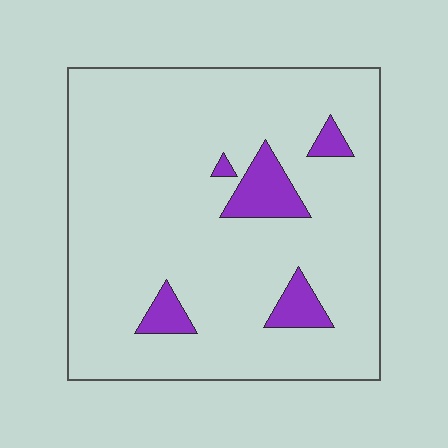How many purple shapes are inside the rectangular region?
5.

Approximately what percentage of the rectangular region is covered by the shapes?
Approximately 10%.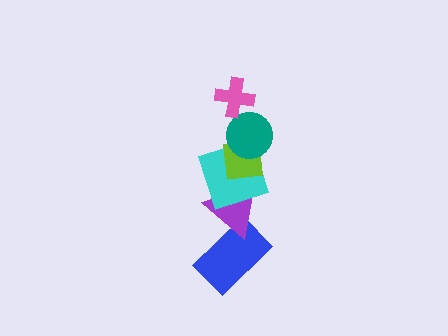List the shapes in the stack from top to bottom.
From top to bottom: the pink cross, the teal circle, the lime square, the cyan square, the purple triangle, the blue rectangle.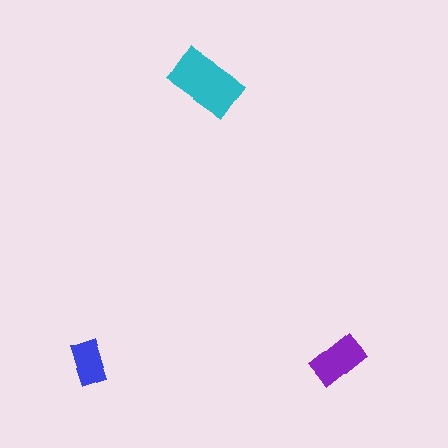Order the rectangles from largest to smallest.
the cyan one, the purple one, the blue one.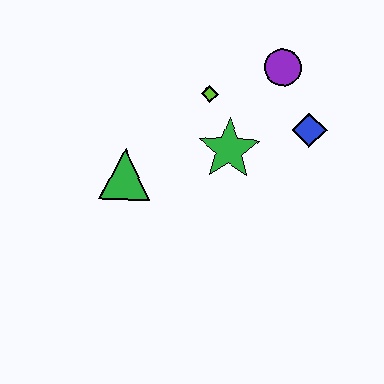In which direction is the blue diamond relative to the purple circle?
The blue diamond is below the purple circle.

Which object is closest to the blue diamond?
The purple circle is closest to the blue diamond.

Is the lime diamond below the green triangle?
No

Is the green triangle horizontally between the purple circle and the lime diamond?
No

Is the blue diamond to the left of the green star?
No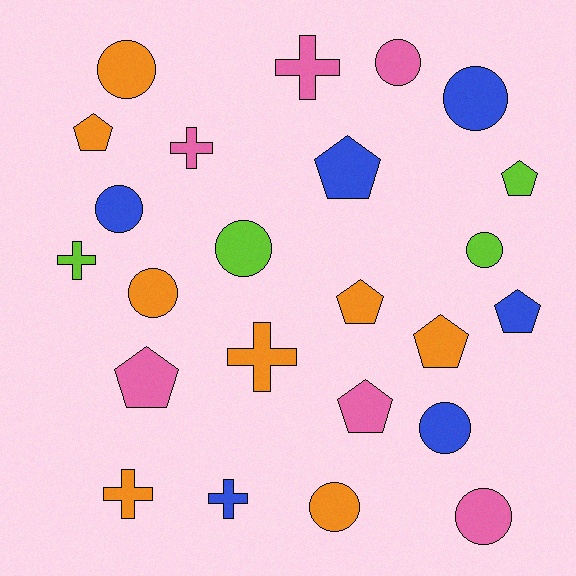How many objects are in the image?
There are 24 objects.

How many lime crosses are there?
There is 1 lime cross.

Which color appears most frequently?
Orange, with 8 objects.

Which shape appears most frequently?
Circle, with 10 objects.